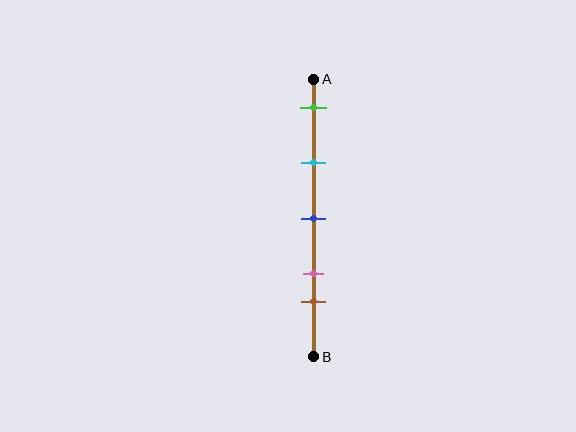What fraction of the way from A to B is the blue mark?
The blue mark is approximately 50% (0.5) of the way from A to B.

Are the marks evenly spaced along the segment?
No, the marks are not evenly spaced.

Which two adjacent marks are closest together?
The pink and brown marks are the closest adjacent pair.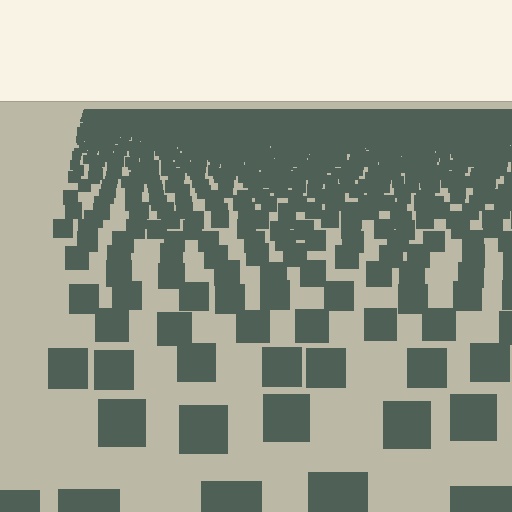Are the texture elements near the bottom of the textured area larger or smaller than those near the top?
Larger. Near the bottom, elements are closer to the viewer and appear at a bigger on-screen size.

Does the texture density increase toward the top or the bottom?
Density increases toward the top.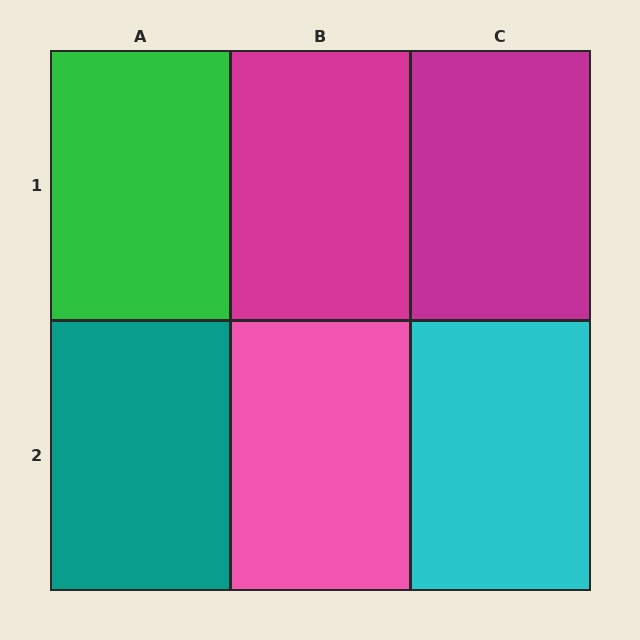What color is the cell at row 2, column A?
Teal.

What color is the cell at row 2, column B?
Pink.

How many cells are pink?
1 cell is pink.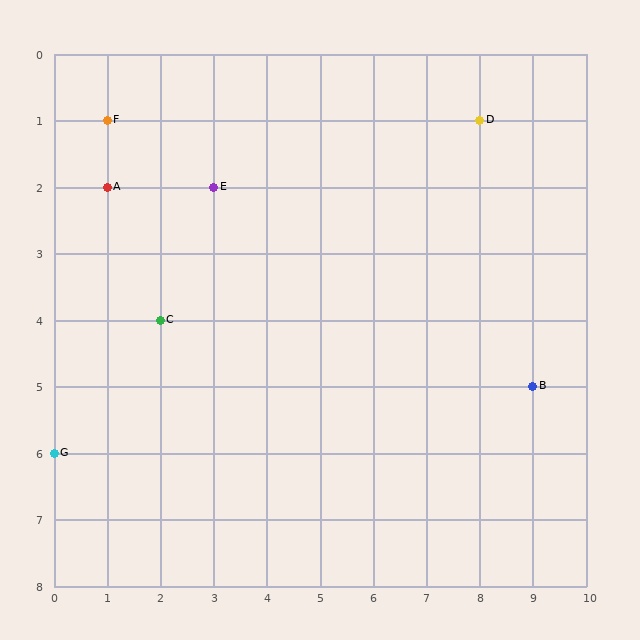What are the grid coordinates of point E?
Point E is at grid coordinates (3, 2).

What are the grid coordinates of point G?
Point G is at grid coordinates (0, 6).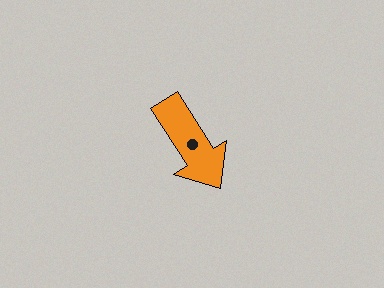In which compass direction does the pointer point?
Southeast.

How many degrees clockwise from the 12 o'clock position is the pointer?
Approximately 148 degrees.